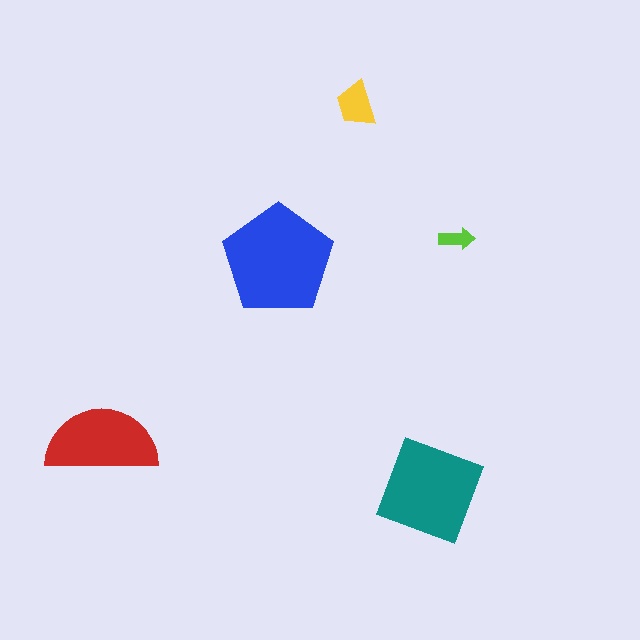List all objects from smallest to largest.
The lime arrow, the yellow trapezoid, the red semicircle, the teal square, the blue pentagon.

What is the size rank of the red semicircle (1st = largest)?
3rd.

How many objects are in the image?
There are 5 objects in the image.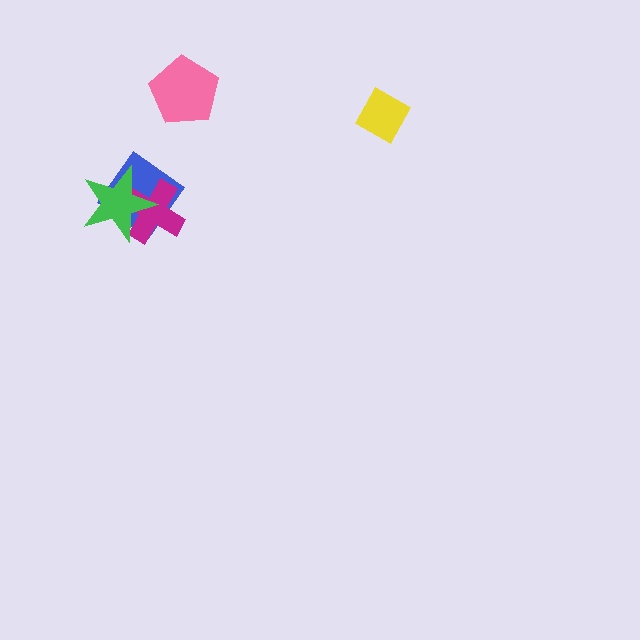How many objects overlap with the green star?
2 objects overlap with the green star.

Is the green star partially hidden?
No, no other shape covers it.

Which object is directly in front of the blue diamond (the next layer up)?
The magenta cross is directly in front of the blue diamond.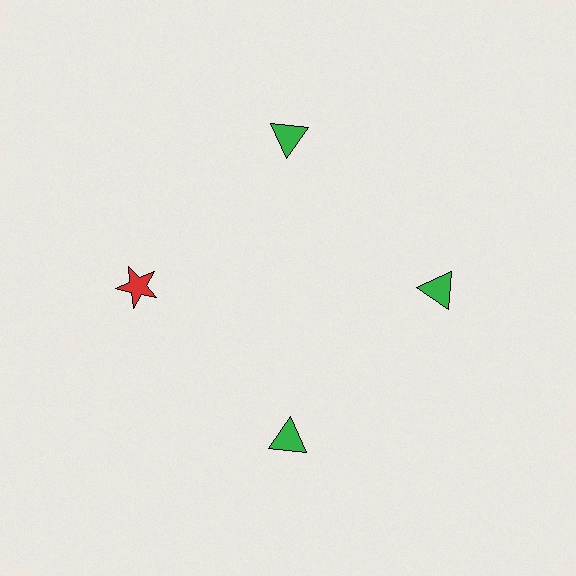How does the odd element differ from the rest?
It differs in both color (red instead of green) and shape (star instead of triangle).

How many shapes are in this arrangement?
There are 4 shapes arranged in a ring pattern.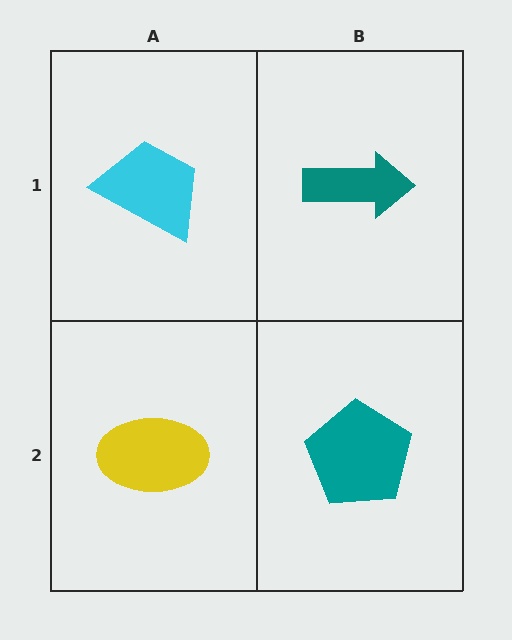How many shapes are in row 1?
2 shapes.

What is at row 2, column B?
A teal pentagon.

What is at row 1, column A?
A cyan trapezoid.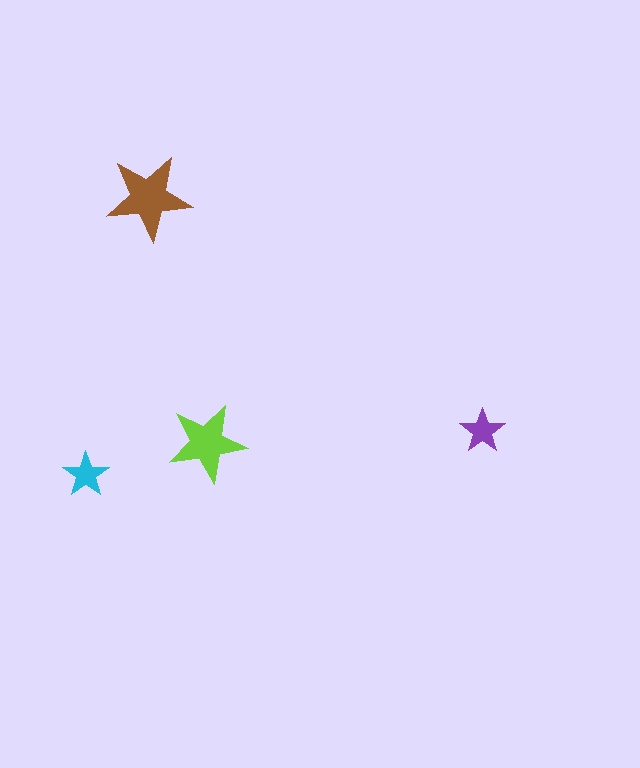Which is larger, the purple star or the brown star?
The brown one.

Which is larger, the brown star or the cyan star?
The brown one.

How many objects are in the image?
There are 4 objects in the image.